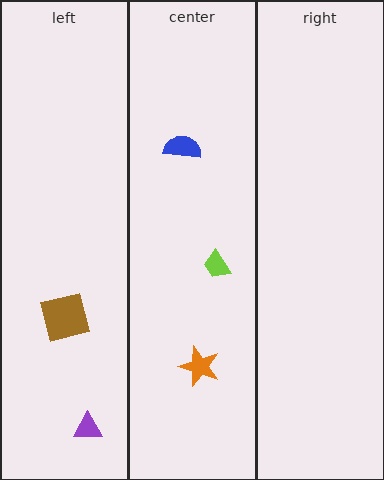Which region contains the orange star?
The center region.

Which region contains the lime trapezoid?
The center region.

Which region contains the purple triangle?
The left region.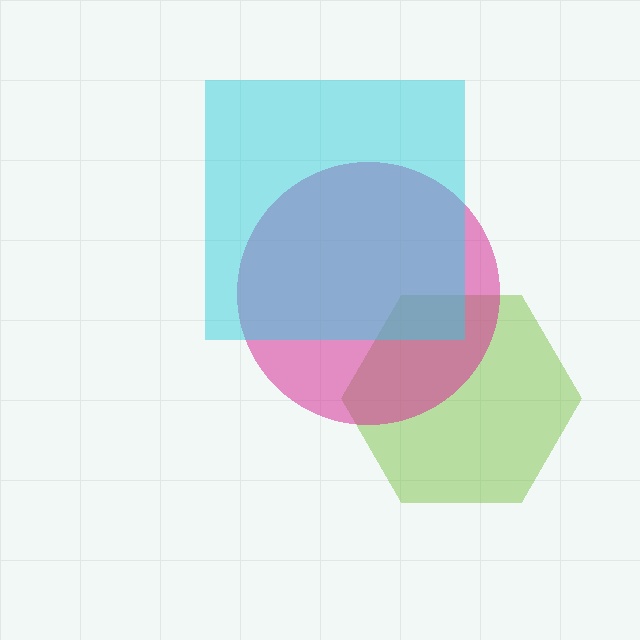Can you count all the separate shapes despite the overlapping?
Yes, there are 3 separate shapes.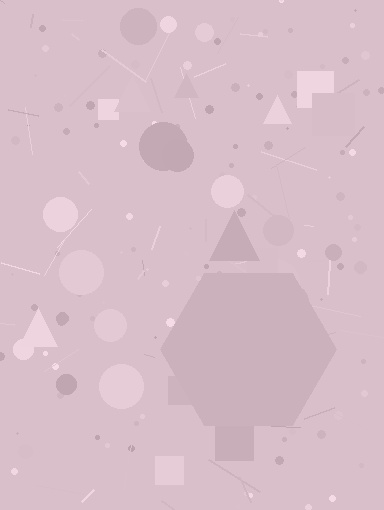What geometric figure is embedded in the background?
A hexagon is embedded in the background.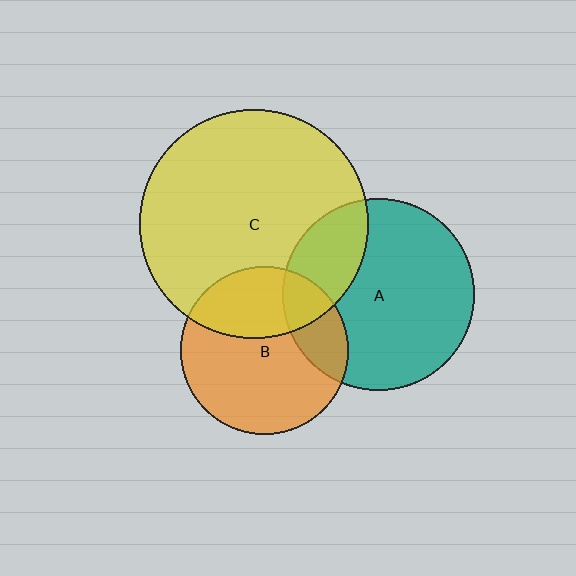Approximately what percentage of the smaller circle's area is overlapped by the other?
Approximately 35%.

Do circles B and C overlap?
Yes.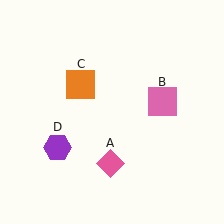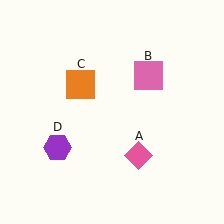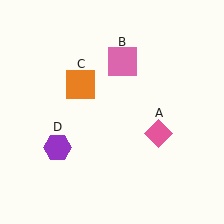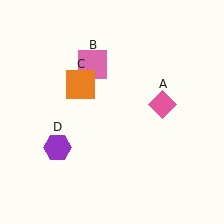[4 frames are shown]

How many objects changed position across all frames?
2 objects changed position: pink diamond (object A), pink square (object B).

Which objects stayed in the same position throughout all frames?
Orange square (object C) and purple hexagon (object D) remained stationary.